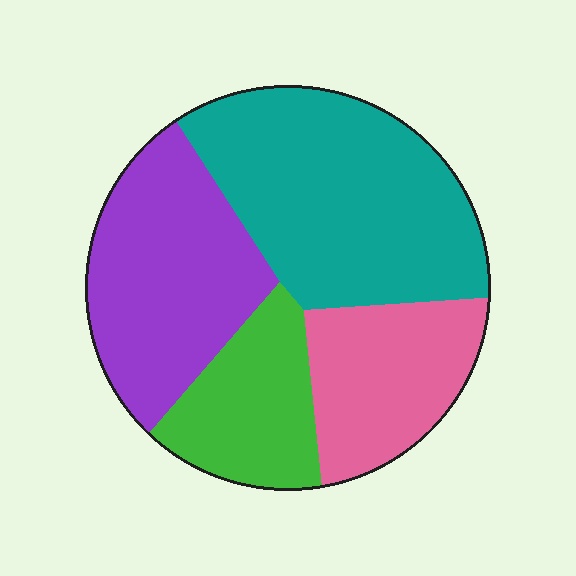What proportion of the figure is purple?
Purple takes up about one quarter (1/4) of the figure.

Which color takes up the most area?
Teal, at roughly 35%.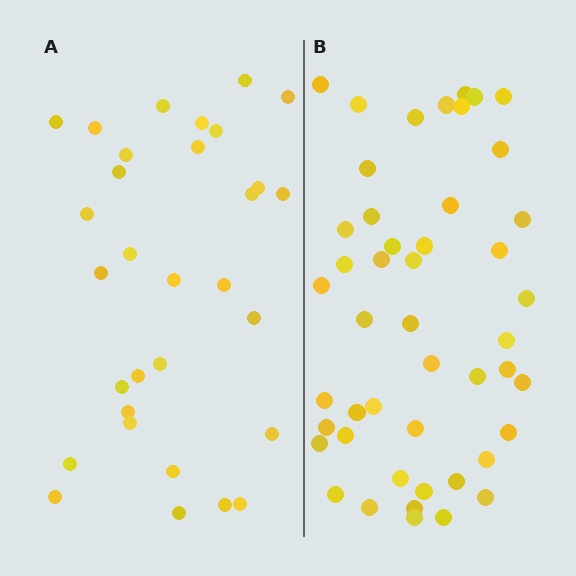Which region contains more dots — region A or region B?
Region B (the right region) has more dots.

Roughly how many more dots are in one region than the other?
Region B has approximately 15 more dots than region A.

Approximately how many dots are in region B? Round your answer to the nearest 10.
About 50 dots. (The exact count is 47, which rounds to 50.)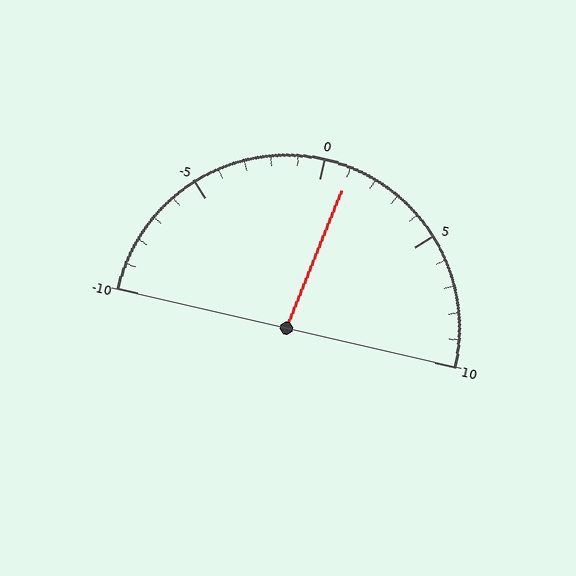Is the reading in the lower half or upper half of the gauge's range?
The reading is in the upper half of the range (-10 to 10).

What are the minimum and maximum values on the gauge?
The gauge ranges from -10 to 10.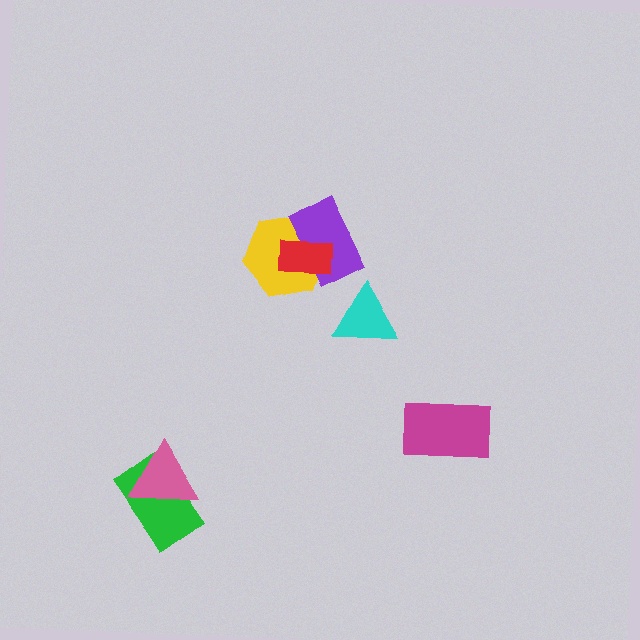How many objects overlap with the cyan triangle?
0 objects overlap with the cyan triangle.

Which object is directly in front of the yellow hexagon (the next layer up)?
The purple rectangle is directly in front of the yellow hexagon.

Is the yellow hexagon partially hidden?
Yes, it is partially covered by another shape.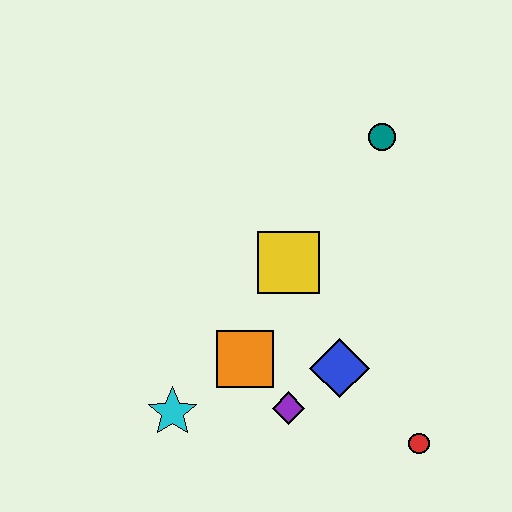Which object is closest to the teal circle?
The yellow square is closest to the teal circle.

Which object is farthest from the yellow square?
The red circle is farthest from the yellow square.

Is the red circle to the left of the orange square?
No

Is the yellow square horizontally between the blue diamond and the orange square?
Yes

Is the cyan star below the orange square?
Yes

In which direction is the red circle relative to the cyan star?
The red circle is to the right of the cyan star.